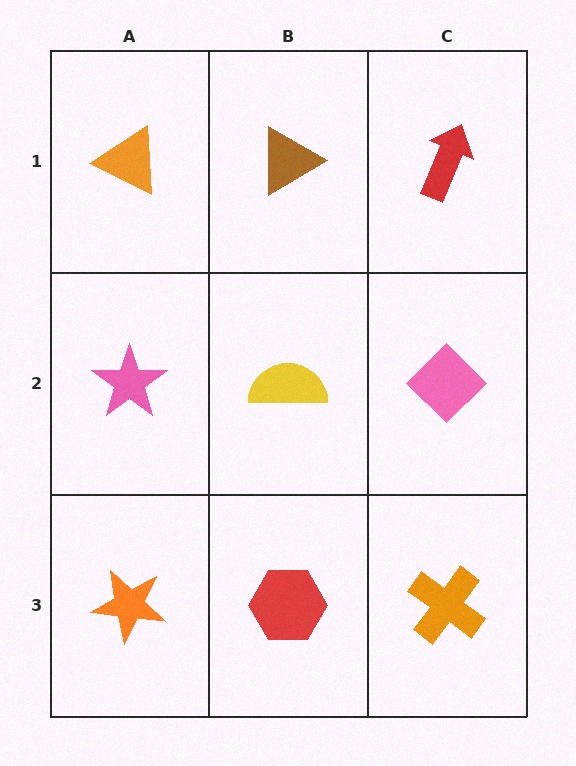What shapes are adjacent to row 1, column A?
A pink star (row 2, column A), a brown triangle (row 1, column B).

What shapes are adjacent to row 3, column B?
A yellow semicircle (row 2, column B), an orange star (row 3, column A), an orange cross (row 3, column C).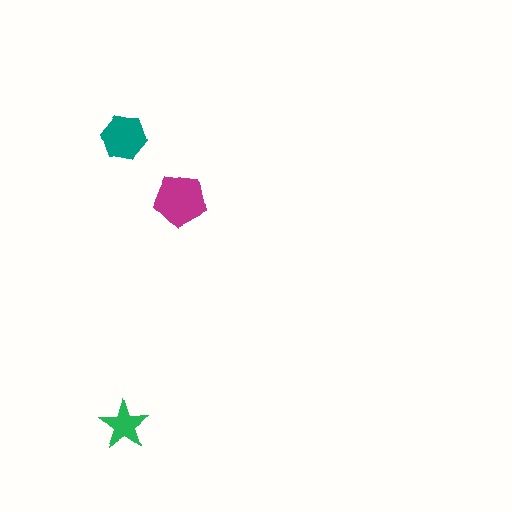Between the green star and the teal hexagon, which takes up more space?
The teal hexagon.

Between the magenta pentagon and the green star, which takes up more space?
The magenta pentagon.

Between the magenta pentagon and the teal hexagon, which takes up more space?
The magenta pentagon.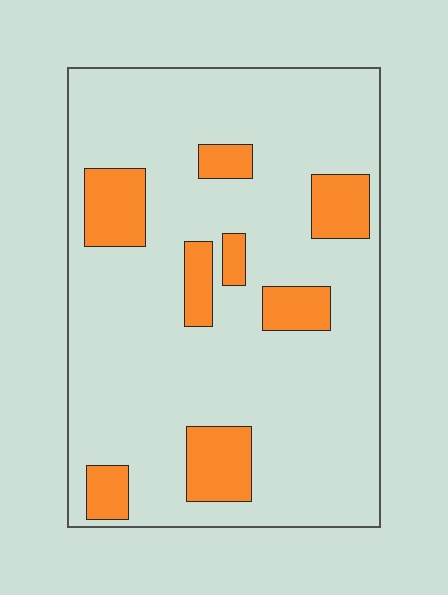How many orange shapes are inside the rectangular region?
8.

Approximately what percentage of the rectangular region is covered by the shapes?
Approximately 15%.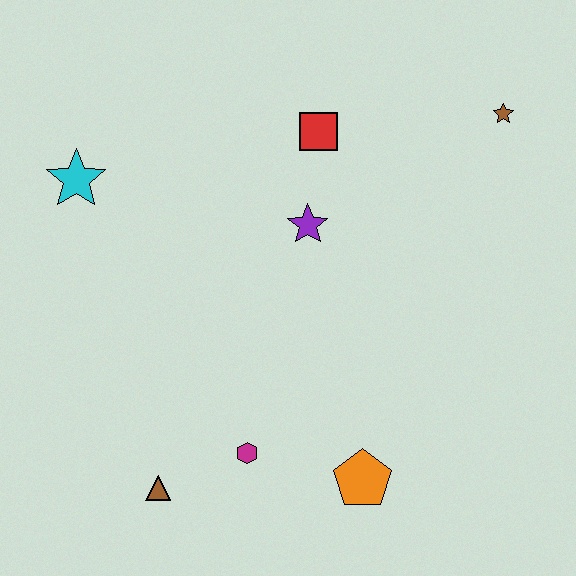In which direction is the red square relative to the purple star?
The red square is above the purple star.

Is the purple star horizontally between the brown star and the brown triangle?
Yes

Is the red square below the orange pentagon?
No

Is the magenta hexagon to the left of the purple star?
Yes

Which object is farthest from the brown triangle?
The brown star is farthest from the brown triangle.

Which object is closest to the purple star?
The red square is closest to the purple star.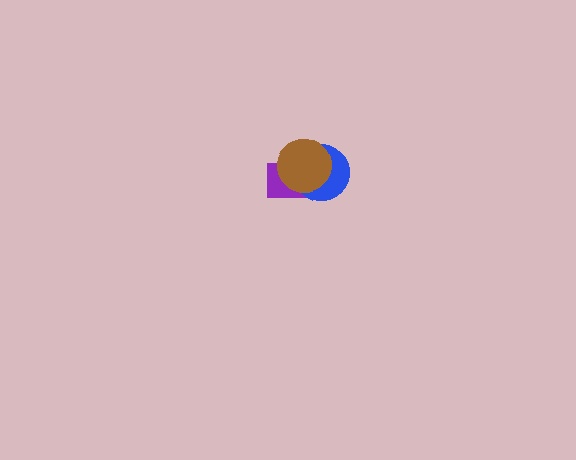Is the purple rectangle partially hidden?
Yes, it is partially covered by another shape.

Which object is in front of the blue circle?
The brown circle is in front of the blue circle.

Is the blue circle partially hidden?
Yes, it is partially covered by another shape.